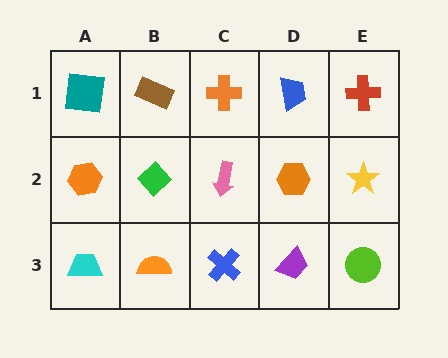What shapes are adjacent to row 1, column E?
A yellow star (row 2, column E), a blue trapezoid (row 1, column D).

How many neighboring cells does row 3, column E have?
2.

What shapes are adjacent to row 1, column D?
An orange hexagon (row 2, column D), an orange cross (row 1, column C), a red cross (row 1, column E).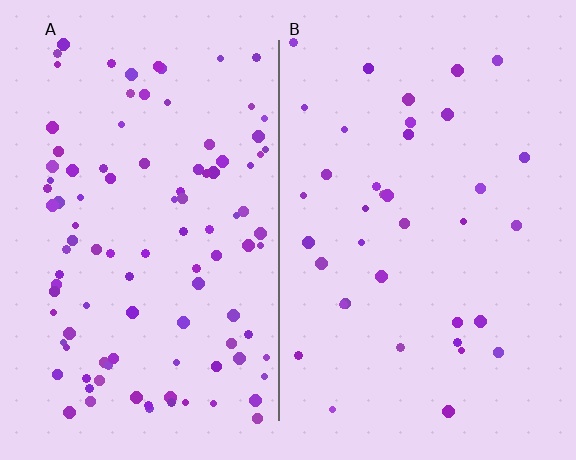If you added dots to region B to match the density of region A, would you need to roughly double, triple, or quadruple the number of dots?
Approximately triple.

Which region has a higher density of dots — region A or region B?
A (the left).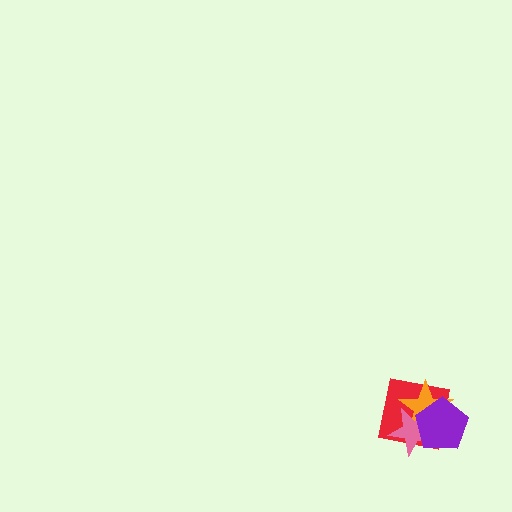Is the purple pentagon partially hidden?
No, no other shape covers it.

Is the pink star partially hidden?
Yes, it is partially covered by another shape.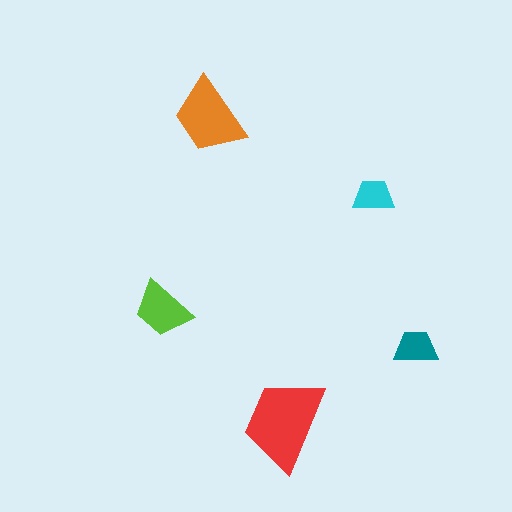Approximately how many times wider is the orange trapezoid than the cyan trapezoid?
About 2 times wider.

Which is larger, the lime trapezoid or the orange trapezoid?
The orange one.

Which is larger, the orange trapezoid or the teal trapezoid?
The orange one.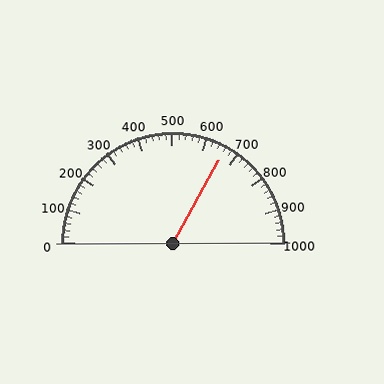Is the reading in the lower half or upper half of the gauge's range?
The reading is in the upper half of the range (0 to 1000).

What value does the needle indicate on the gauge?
The needle indicates approximately 660.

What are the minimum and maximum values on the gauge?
The gauge ranges from 0 to 1000.